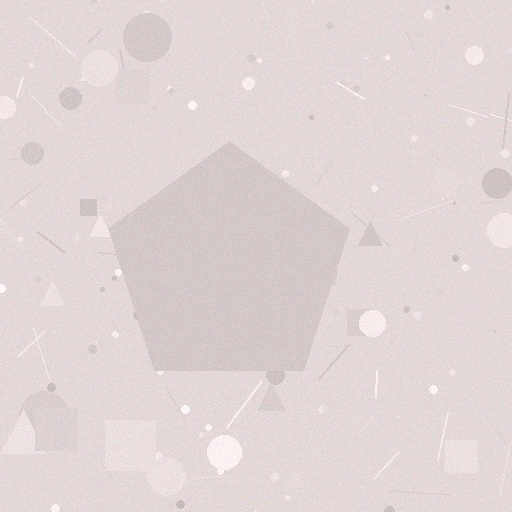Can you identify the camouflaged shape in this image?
The camouflaged shape is a pentagon.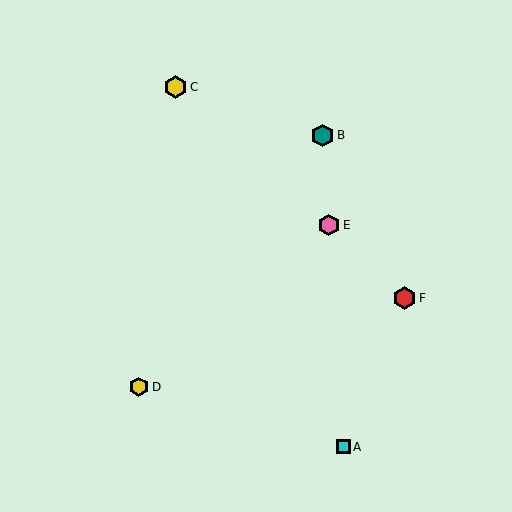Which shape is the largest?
The red hexagon (labeled F) is the largest.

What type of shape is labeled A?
Shape A is a cyan square.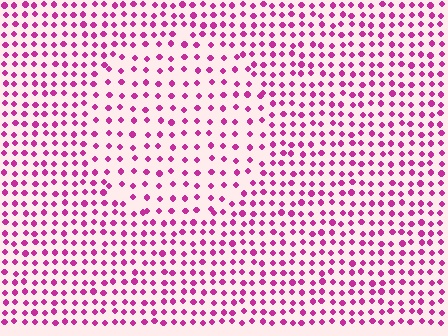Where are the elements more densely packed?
The elements are more densely packed outside the circle boundary.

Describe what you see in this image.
The image contains small magenta elements arranged at two different densities. A circle-shaped region is visible where the elements are less densely packed than the surrounding area.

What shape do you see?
I see a circle.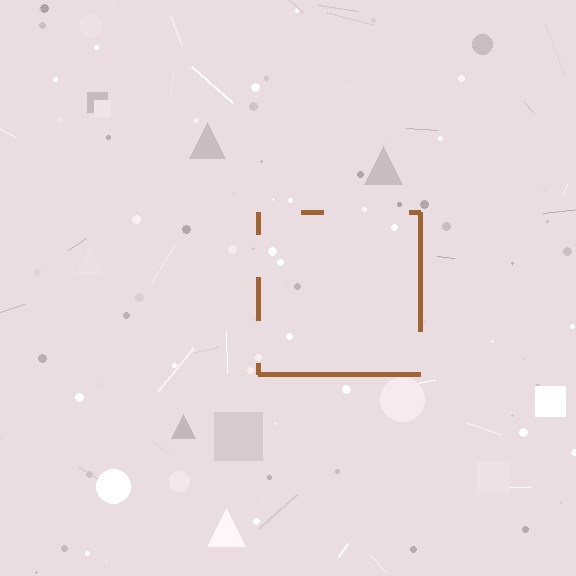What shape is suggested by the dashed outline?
The dashed outline suggests a square.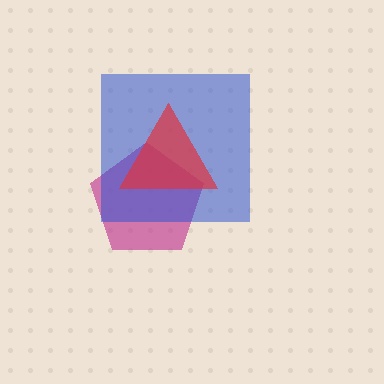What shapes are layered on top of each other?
The layered shapes are: a magenta pentagon, a blue square, a red triangle.